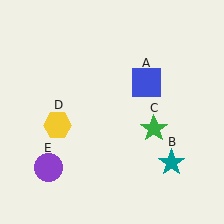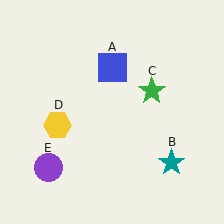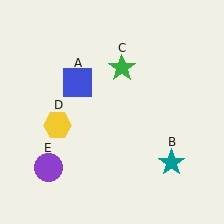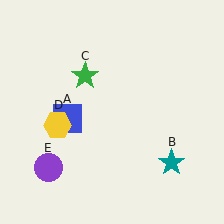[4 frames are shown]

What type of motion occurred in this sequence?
The blue square (object A), green star (object C) rotated counterclockwise around the center of the scene.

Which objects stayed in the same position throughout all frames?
Teal star (object B) and yellow hexagon (object D) and purple circle (object E) remained stationary.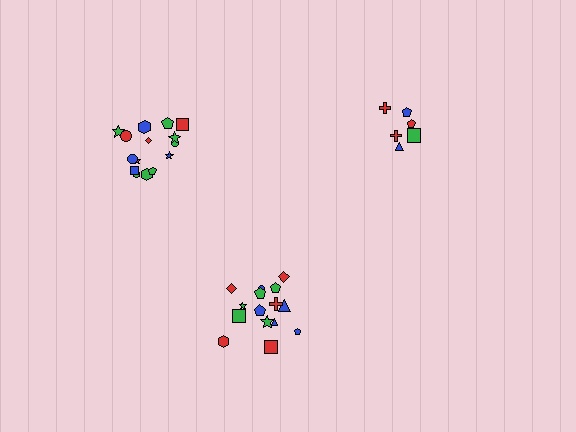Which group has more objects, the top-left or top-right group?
The top-left group.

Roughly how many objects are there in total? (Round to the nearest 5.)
Roughly 35 objects in total.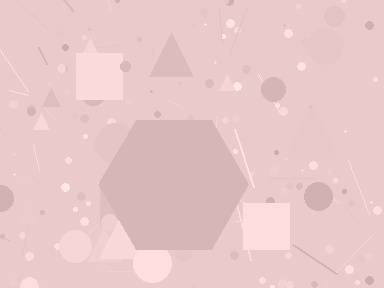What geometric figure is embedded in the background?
A hexagon is embedded in the background.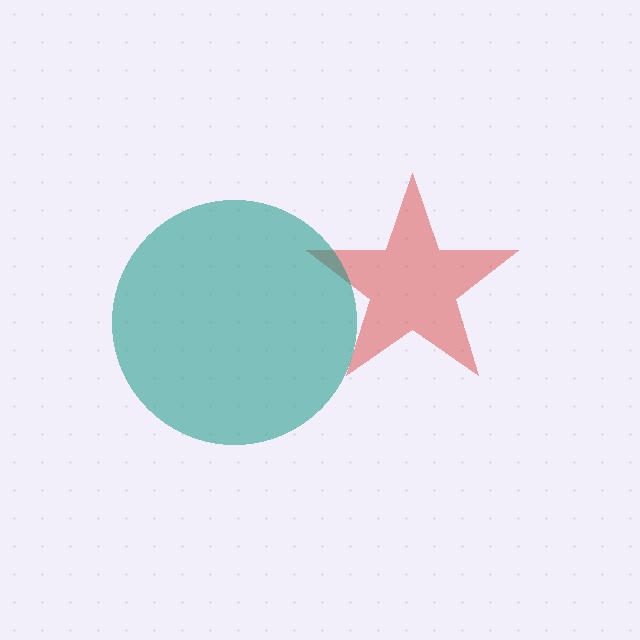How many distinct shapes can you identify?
There are 2 distinct shapes: a red star, a teal circle.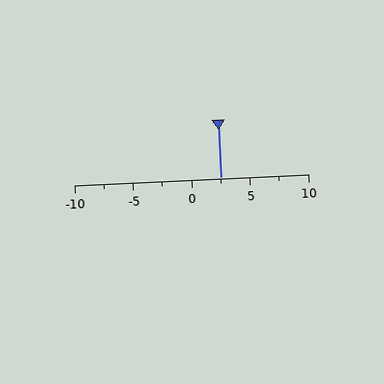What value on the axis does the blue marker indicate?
The marker indicates approximately 2.5.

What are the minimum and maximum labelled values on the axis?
The axis runs from -10 to 10.